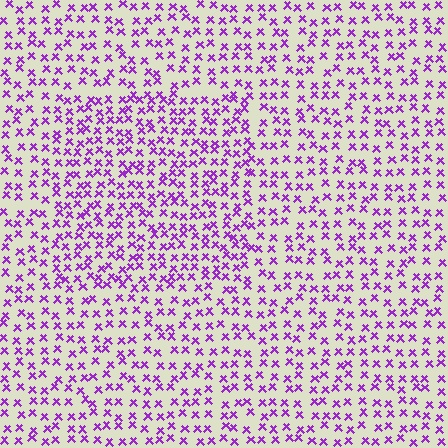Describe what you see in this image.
The image contains small purple elements arranged at two different densities. A rectangle-shaped region is visible where the elements are more densely packed than the surrounding area.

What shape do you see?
I see a rectangle.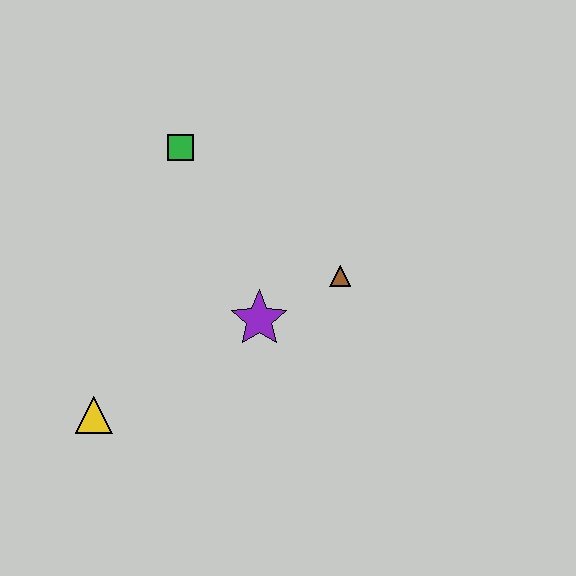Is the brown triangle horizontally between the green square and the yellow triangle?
No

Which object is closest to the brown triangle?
The purple star is closest to the brown triangle.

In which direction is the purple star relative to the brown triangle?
The purple star is to the left of the brown triangle.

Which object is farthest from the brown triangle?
The yellow triangle is farthest from the brown triangle.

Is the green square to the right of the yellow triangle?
Yes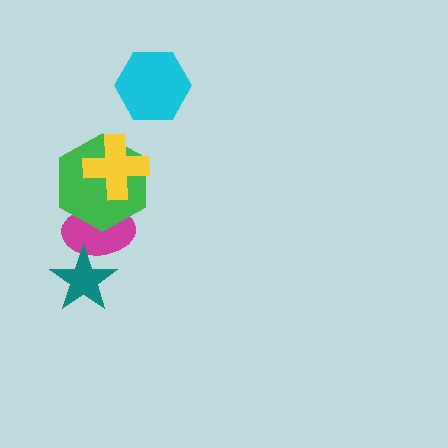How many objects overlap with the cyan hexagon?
0 objects overlap with the cyan hexagon.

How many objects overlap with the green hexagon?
2 objects overlap with the green hexagon.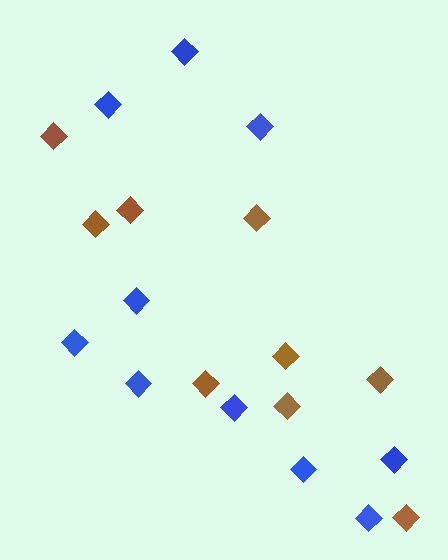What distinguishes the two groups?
There are 2 groups: one group of blue diamonds (10) and one group of brown diamonds (9).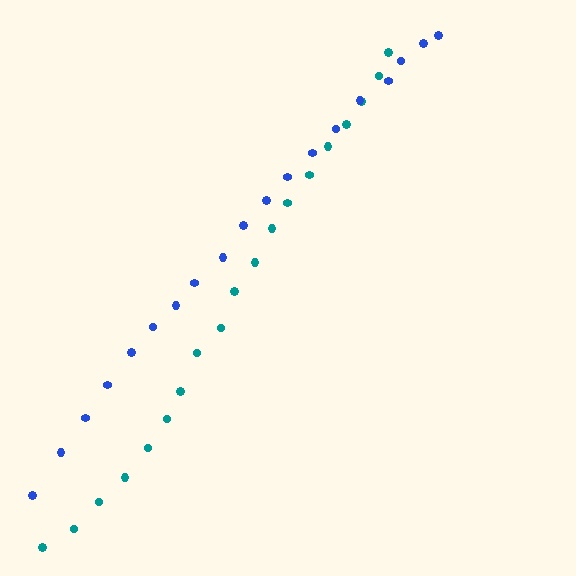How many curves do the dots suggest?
There are 2 distinct paths.